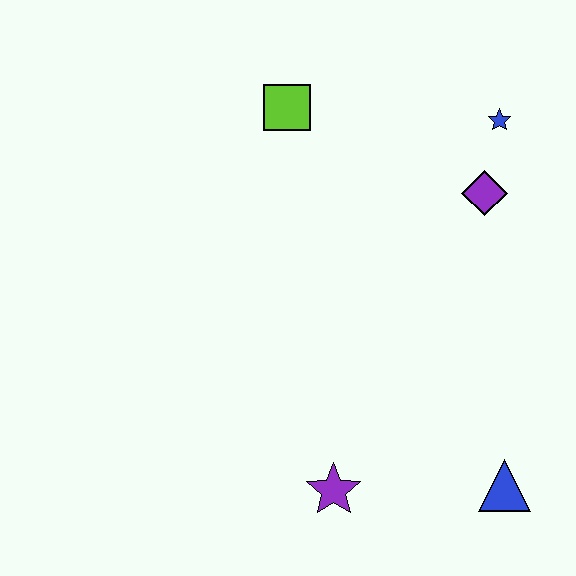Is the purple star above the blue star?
No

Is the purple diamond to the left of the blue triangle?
Yes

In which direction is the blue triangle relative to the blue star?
The blue triangle is below the blue star.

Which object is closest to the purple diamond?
The blue star is closest to the purple diamond.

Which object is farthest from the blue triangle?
The lime square is farthest from the blue triangle.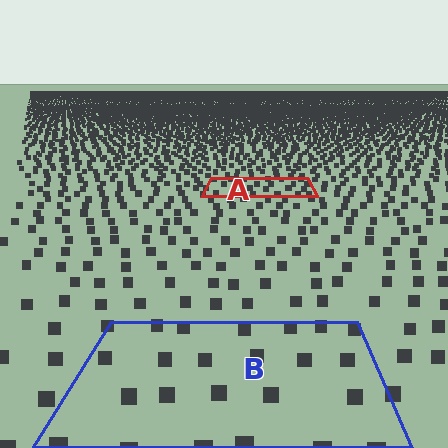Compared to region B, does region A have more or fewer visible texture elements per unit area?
Region A has more texture elements per unit area — they are packed more densely because it is farther away.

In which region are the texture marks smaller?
The texture marks are smaller in region A, because it is farther away.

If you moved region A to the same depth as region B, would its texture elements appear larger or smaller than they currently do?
They would appear larger. At a closer depth, the same texture elements are projected at a bigger on-screen size.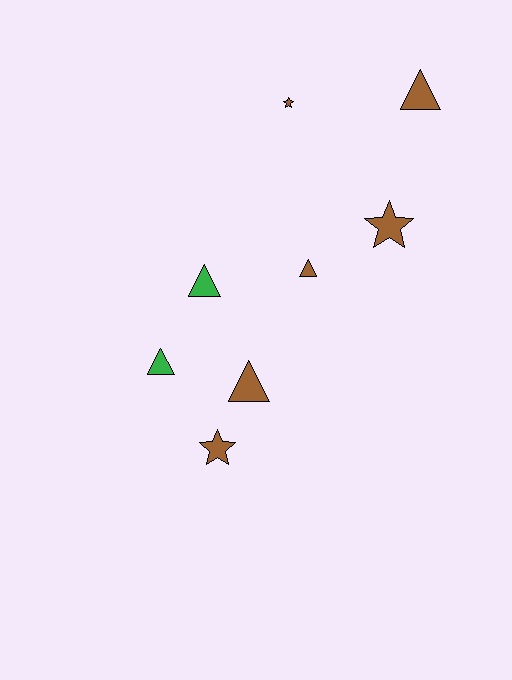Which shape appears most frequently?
Triangle, with 5 objects.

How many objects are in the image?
There are 8 objects.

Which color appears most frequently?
Brown, with 6 objects.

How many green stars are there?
There are no green stars.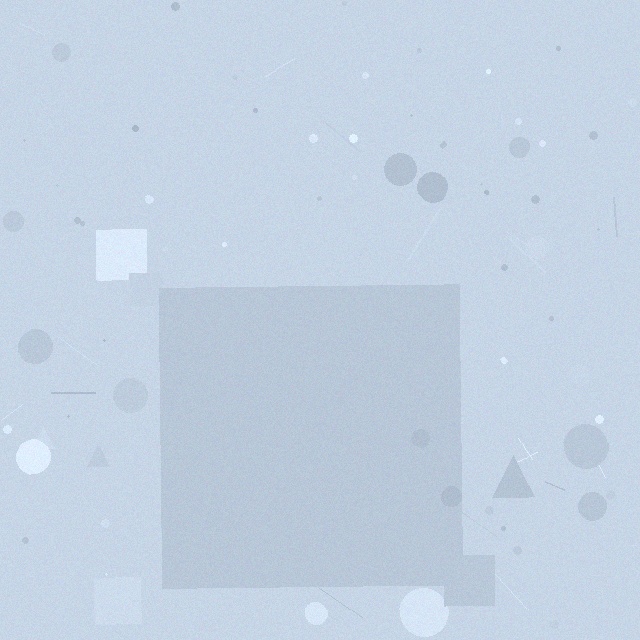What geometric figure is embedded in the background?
A square is embedded in the background.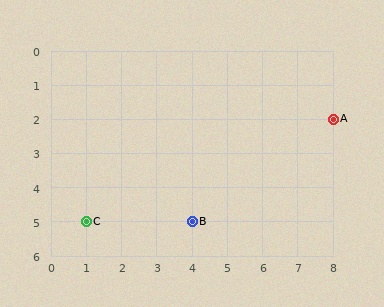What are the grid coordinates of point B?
Point B is at grid coordinates (4, 5).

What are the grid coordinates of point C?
Point C is at grid coordinates (1, 5).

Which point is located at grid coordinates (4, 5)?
Point B is at (4, 5).